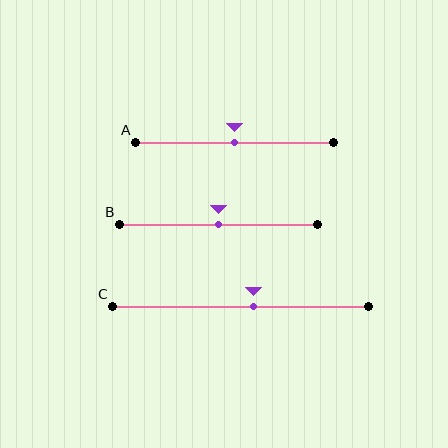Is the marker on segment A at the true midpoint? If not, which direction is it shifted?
Yes, the marker on segment A is at the true midpoint.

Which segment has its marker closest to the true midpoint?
Segment A has its marker closest to the true midpoint.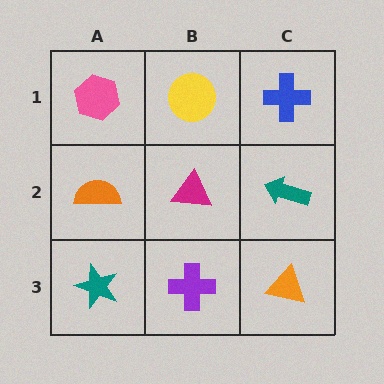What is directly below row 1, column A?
An orange semicircle.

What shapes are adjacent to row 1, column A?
An orange semicircle (row 2, column A), a yellow circle (row 1, column B).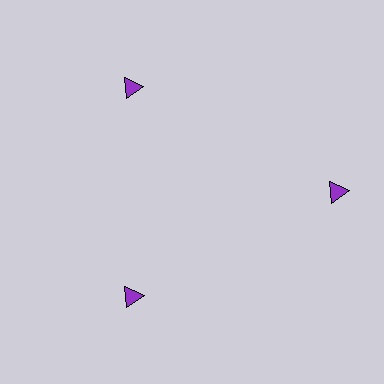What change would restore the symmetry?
The symmetry would be restored by moving it inward, back onto the ring so that all 3 triangles sit at equal angles and equal distance from the center.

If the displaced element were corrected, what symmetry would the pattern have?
It would have 3-fold rotational symmetry — the pattern would map onto itself every 120 degrees.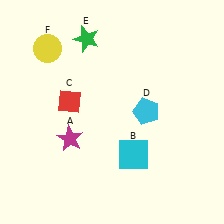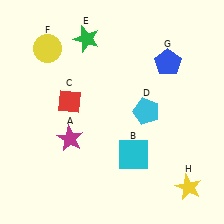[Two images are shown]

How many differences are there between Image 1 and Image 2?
There are 2 differences between the two images.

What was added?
A blue pentagon (G), a yellow star (H) were added in Image 2.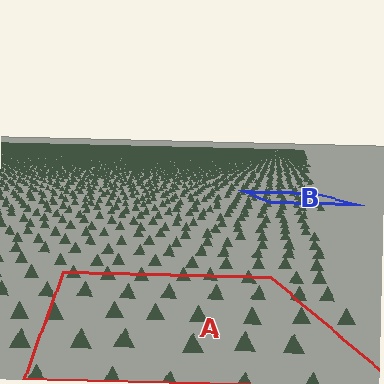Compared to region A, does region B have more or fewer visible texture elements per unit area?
Region B has more texture elements per unit area — they are packed more densely because it is farther away.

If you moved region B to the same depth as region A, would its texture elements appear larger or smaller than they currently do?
They would appear larger. At a closer depth, the same texture elements are projected at a bigger on-screen size.